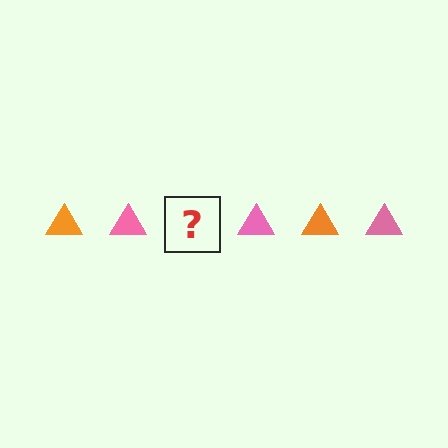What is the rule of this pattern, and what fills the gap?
The rule is that the pattern cycles through orange, pink triangles. The gap should be filled with an orange triangle.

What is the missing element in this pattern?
The missing element is an orange triangle.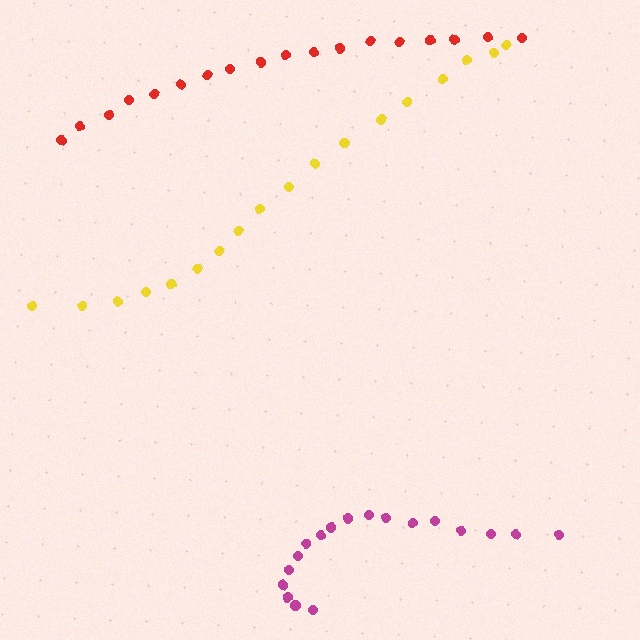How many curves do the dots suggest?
There are 3 distinct paths.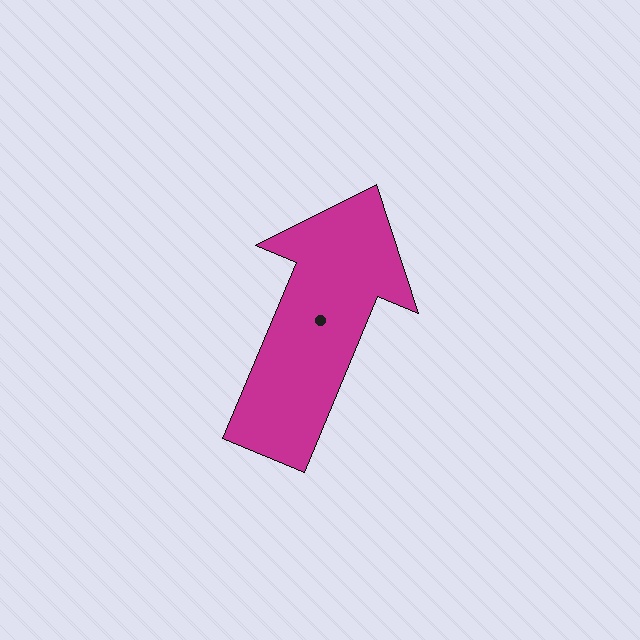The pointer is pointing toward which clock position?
Roughly 1 o'clock.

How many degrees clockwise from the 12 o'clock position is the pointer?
Approximately 23 degrees.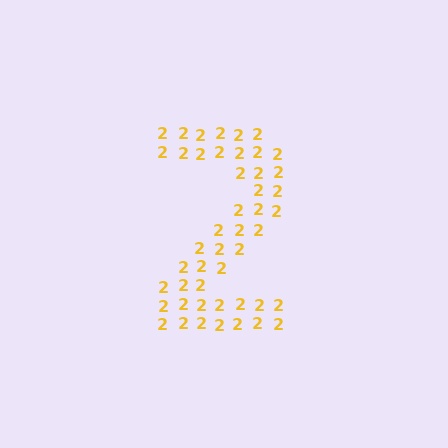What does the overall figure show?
The overall figure shows the digit 2.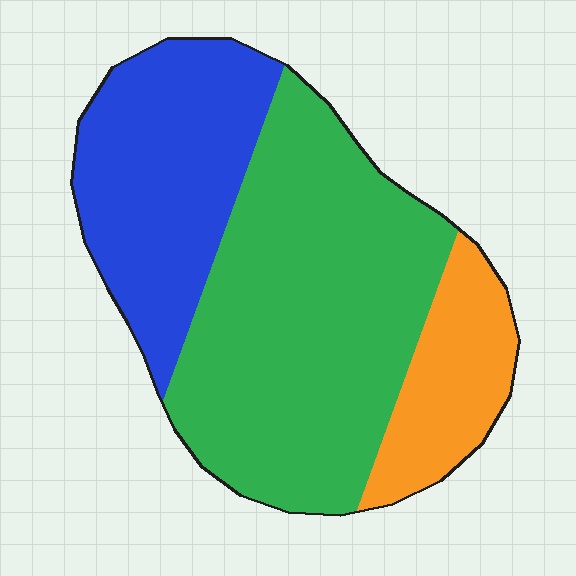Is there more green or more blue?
Green.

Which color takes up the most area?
Green, at roughly 55%.